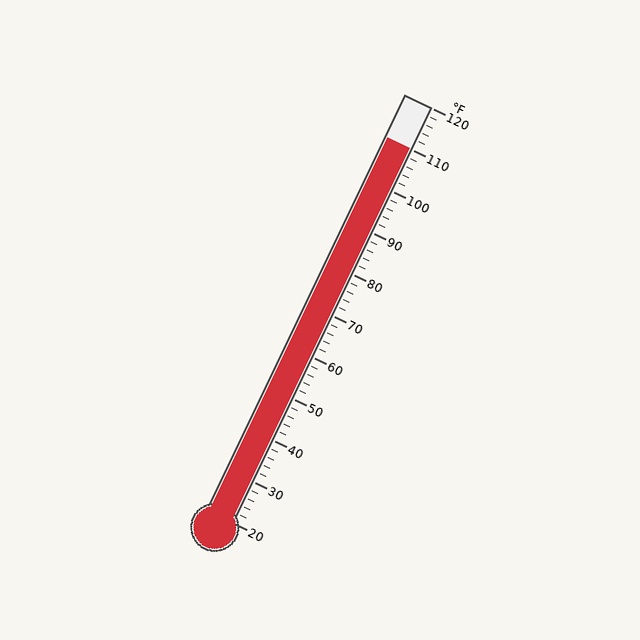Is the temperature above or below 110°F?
The temperature is at 110°F.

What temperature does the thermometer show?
The thermometer shows approximately 110°F.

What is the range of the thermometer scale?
The thermometer scale ranges from 20°F to 120°F.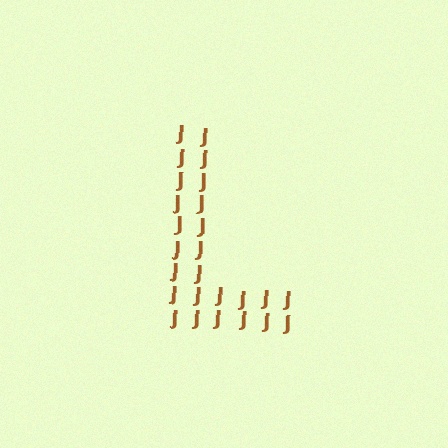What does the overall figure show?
The overall figure shows the letter L.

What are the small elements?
The small elements are letter J's.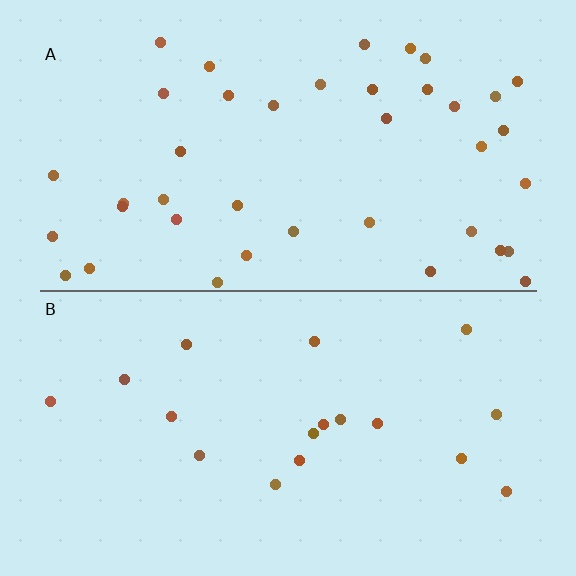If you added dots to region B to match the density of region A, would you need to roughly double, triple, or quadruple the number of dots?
Approximately double.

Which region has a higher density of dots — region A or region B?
A (the top).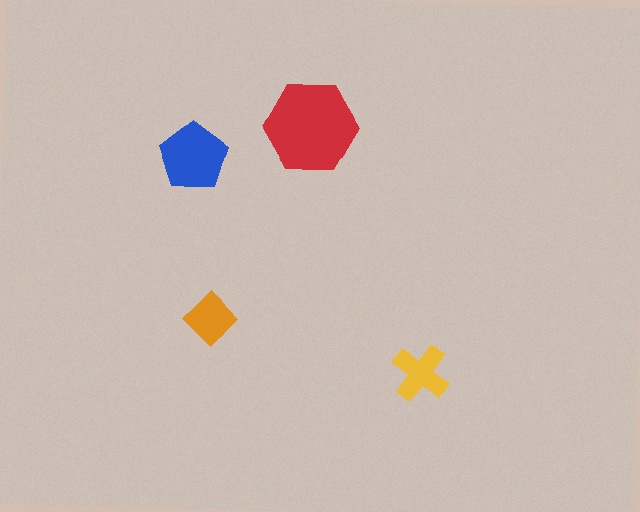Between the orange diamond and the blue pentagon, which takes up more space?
The blue pentagon.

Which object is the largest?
The red hexagon.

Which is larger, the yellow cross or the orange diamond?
The yellow cross.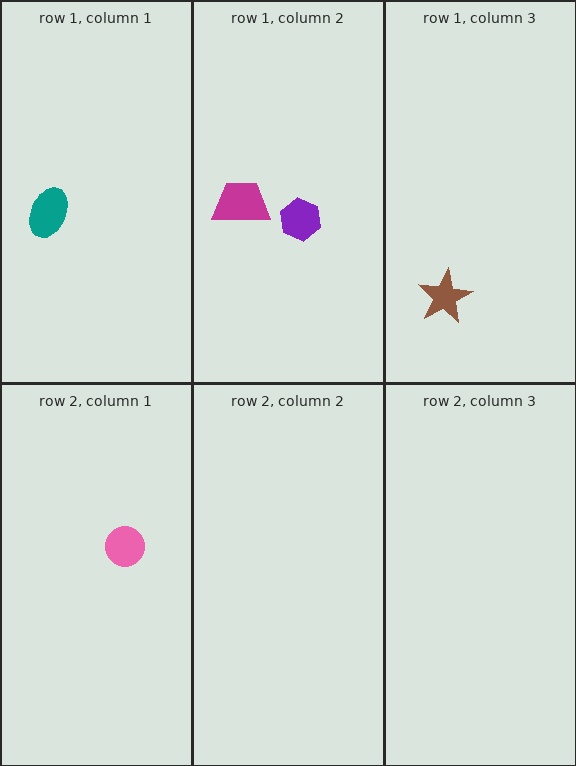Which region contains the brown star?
The row 1, column 3 region.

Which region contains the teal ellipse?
The row 1, column 1 region.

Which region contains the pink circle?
The row 2, column 1 region.